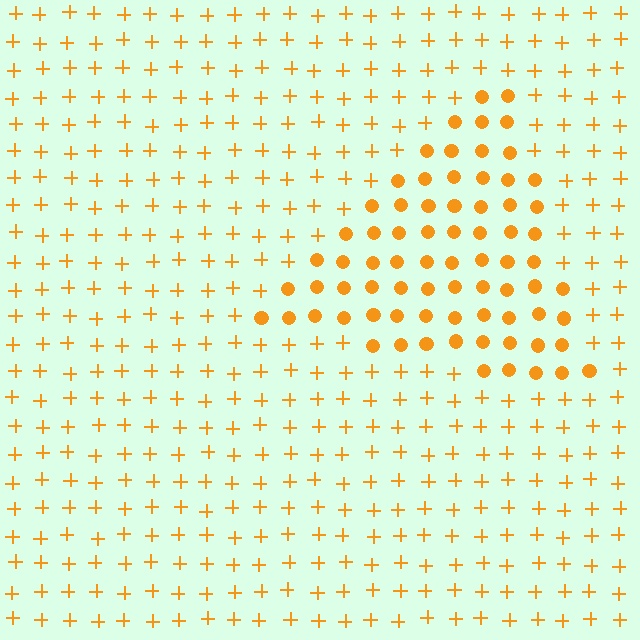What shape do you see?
I see a triangle.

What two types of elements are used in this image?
The image uses circles inside the triangle region and plus signs outside it.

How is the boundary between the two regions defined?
The boundary is defined by a change in element shape: circles inside vs. plus signs outside. All elements share the same color and spacing.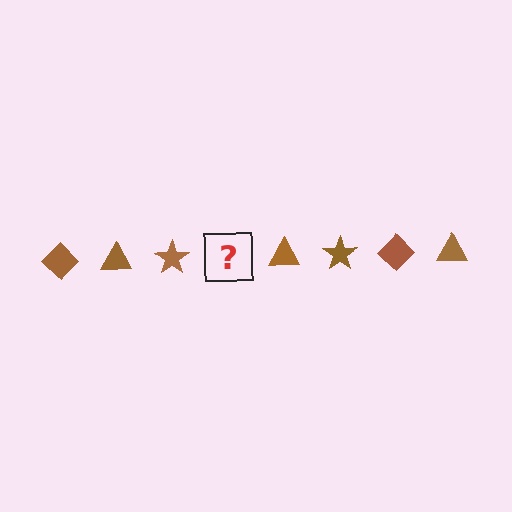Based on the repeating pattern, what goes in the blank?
The blank should be a brown diamond.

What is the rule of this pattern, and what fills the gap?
The rule is that the pattern cycles through diamond, triangle, star shapes in brown. The gap should be filled with a brown diamond.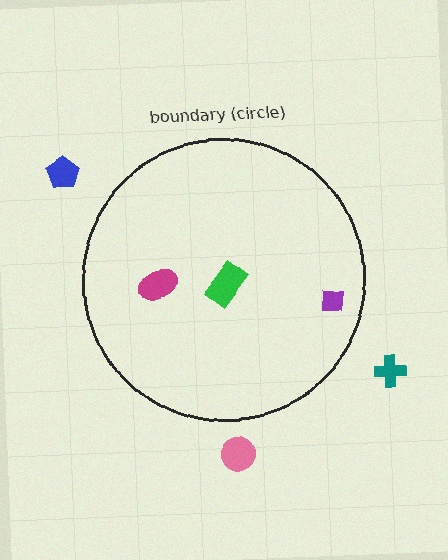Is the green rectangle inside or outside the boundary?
Inside.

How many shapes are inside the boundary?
3 inside, 3 outside.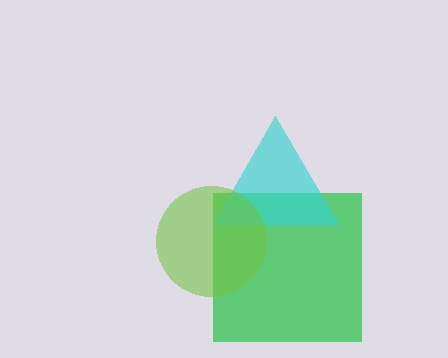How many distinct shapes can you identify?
There are 3 distinct shapes: a green square, a cyan triangle, a lime circle.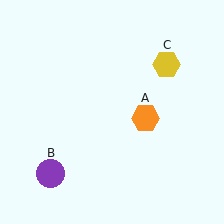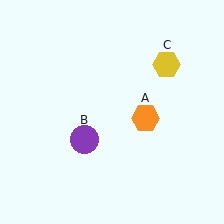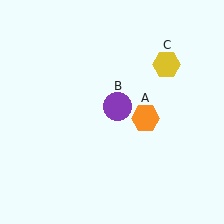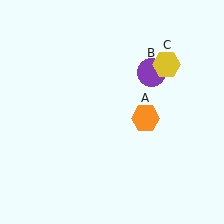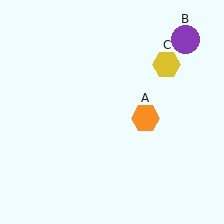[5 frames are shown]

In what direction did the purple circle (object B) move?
The purple circle (object B) moved up and to the right.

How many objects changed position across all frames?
1 object changed position: purple circle (object B).